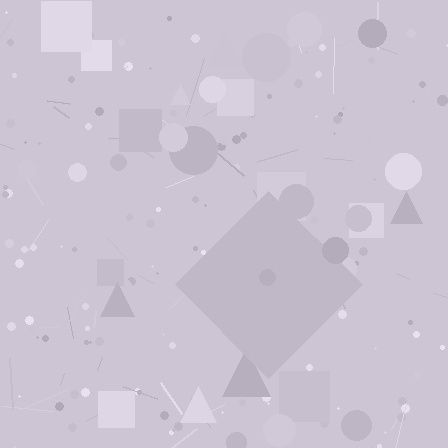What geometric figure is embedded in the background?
A diamond is embedded in the background.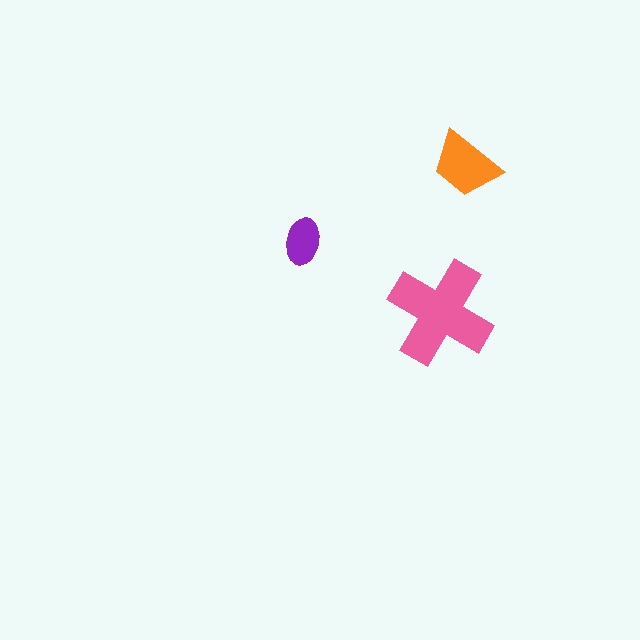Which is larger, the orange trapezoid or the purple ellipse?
The orange trapezoid.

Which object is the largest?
The pink cross.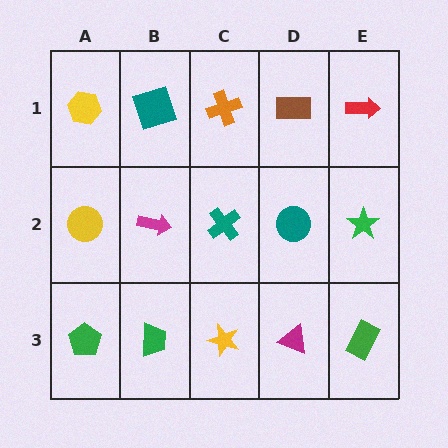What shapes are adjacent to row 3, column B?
A magenta arrow (row 2, column B), a green pentagon (row 3, column A), a yellow star (row 3, column C).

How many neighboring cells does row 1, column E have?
2.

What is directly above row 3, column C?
A teal cross.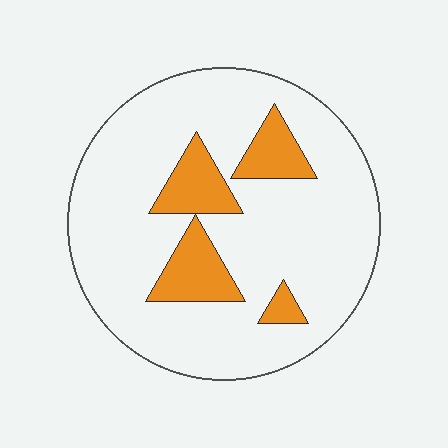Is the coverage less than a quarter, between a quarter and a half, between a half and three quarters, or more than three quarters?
Less than a quarter.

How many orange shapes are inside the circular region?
4.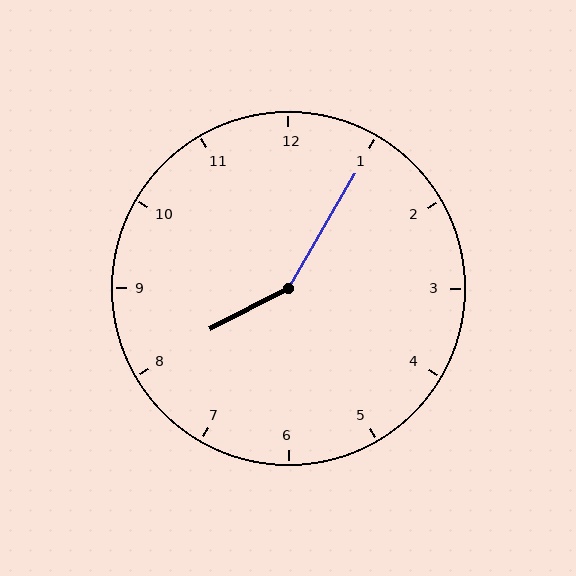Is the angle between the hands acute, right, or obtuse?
It is obtuse.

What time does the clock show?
8:05.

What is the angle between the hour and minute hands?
Approximately 148 degrees.